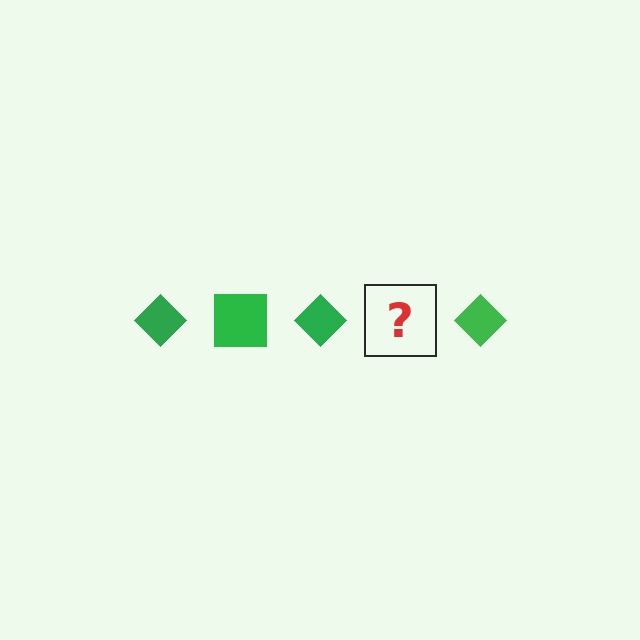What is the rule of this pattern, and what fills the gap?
The rule is that the pattern cycles through diamond, square shapes in green. The gap should be filled with a green square.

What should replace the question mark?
The question mark should be replaced with a green square.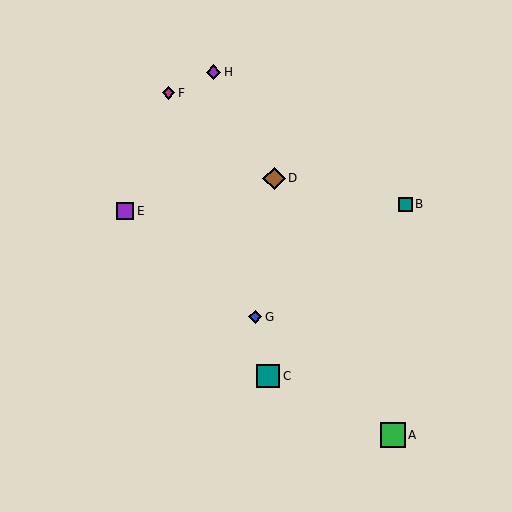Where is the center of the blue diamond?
The center of the blue diamond is at (255, 317).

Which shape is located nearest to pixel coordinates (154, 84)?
The magenta diamond (labeled F) at (169, 93) is nearest to that location.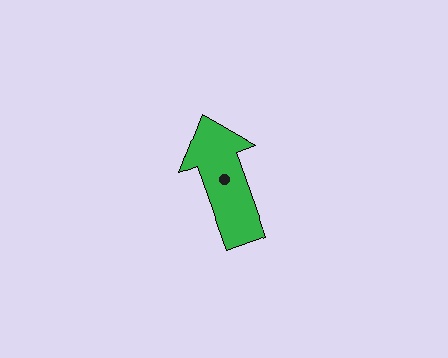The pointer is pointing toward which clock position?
Roughly 11 o'clock.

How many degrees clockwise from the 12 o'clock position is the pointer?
Approximately 340 degrees.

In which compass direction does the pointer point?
North.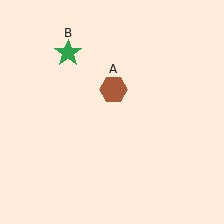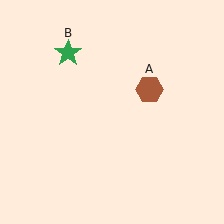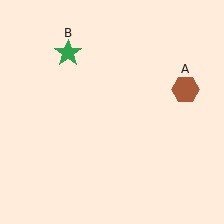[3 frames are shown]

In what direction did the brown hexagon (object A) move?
The brown hexagon (object A) moved right.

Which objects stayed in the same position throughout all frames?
Green star (object B) remained stationary.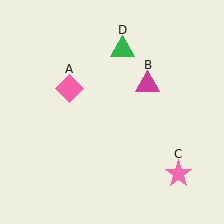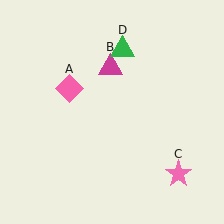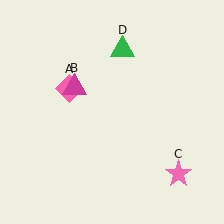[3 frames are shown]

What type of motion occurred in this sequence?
The magenta triangle (object B) rotated counterclockwise around the center of the scene.